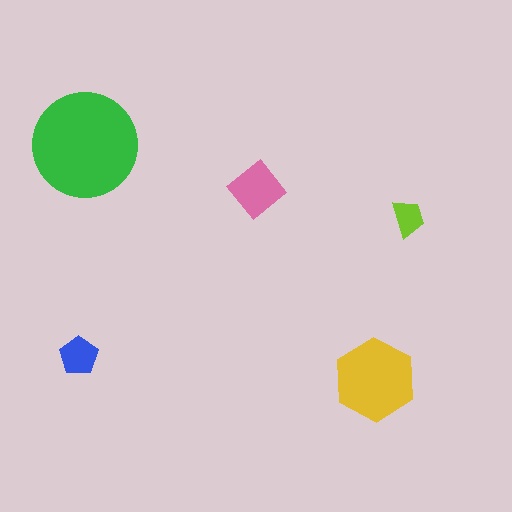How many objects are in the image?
There are 5 objects in the image.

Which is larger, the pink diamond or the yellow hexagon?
The yellow hexagon.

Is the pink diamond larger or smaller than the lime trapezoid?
Larger.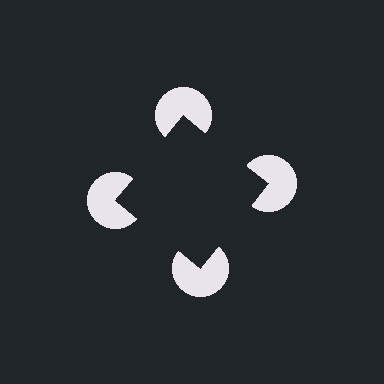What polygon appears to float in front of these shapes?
An illusory square — its edges are inferred from the aligned wedge cuts in the pac-man discs, not physically drawn.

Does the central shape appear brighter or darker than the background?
It typically appears slightly darker than the background, even though no actual brightness change is drawn.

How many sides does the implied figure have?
4 sides.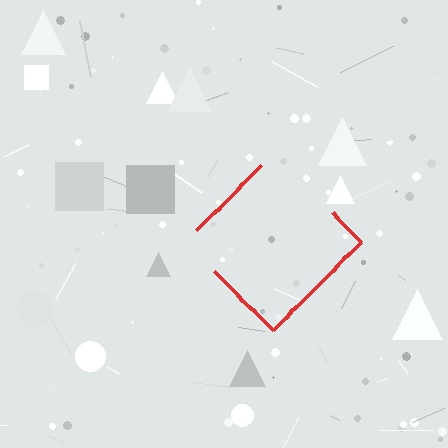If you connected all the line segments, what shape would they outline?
They would outline a diamond.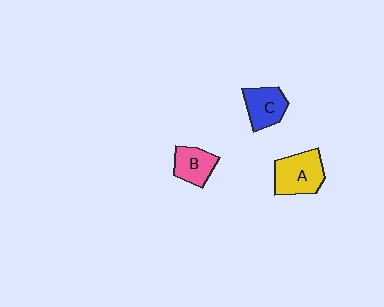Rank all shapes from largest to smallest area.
From largest to smallest: A (yellow), C (blue), B (pink).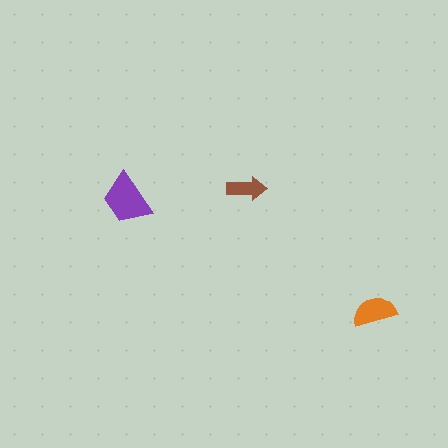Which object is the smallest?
The brown arrow.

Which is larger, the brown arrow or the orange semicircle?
The orange semicircle.